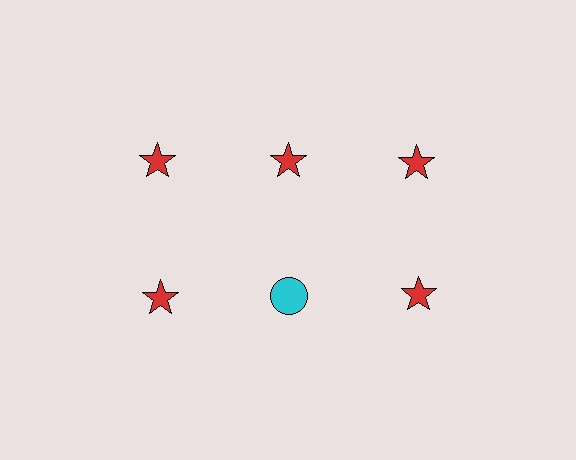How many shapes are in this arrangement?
There are 6 shapes arranged in a grid pattern.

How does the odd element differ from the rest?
It differs in both color (cyan instead of red) and shape (circle instead of star).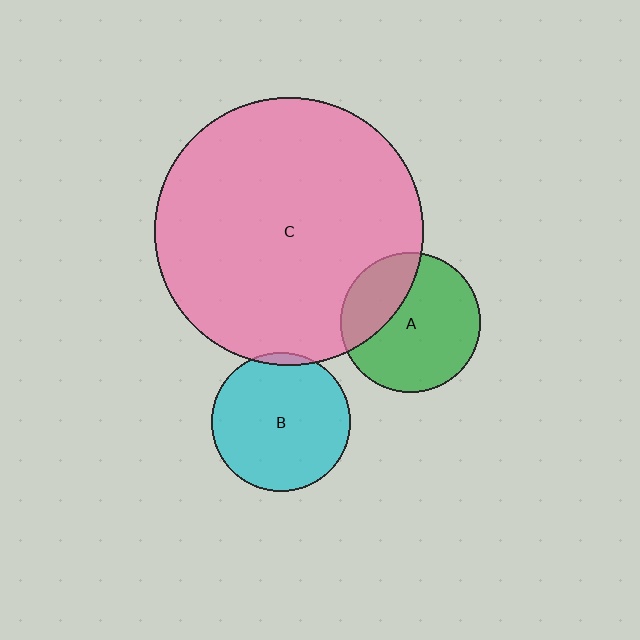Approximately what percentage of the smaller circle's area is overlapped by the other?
Approximately 30%.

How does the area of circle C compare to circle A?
Approximately 3.7 times.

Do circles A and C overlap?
Yes.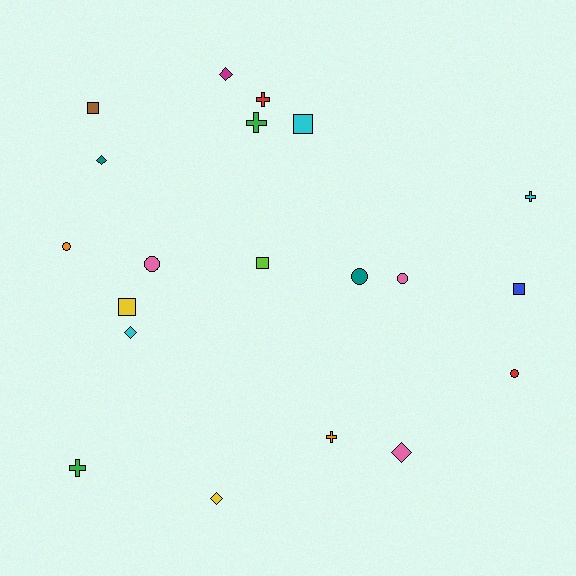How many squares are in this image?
There are 5 squares.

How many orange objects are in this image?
There are 2 orange objects.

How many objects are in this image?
There are 20 objects.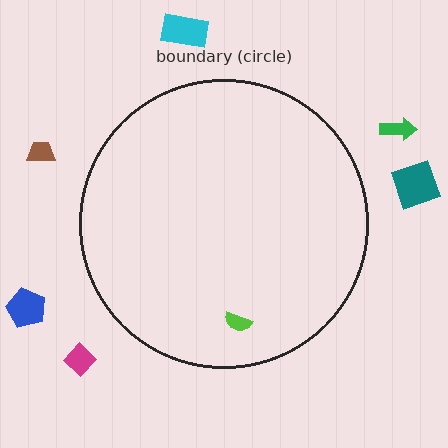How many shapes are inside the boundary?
1 inside, 6 outside.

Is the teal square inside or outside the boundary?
Outside.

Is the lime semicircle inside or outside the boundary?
Inside.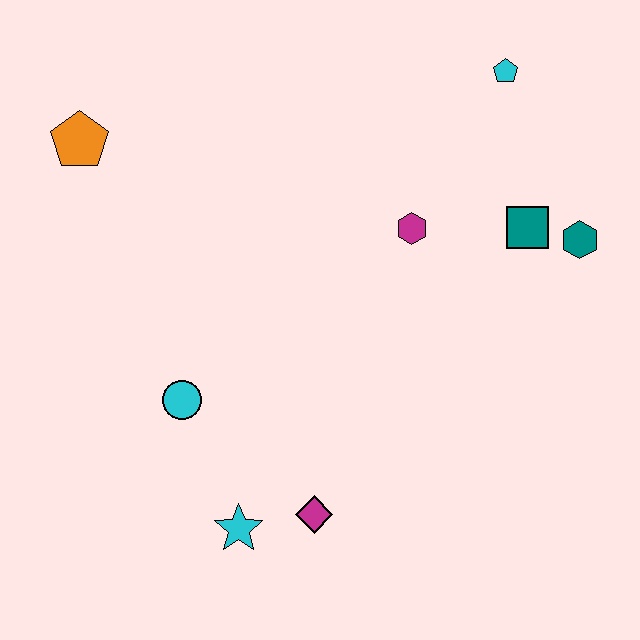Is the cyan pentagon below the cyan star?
No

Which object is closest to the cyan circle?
The cyan star is closest to the cyan circle.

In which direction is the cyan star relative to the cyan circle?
The cyan star is below the cyan circle.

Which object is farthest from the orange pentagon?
The teal hexagon is farthest from the orange pentagon.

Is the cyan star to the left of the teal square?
Yes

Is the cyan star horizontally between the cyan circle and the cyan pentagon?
Yes